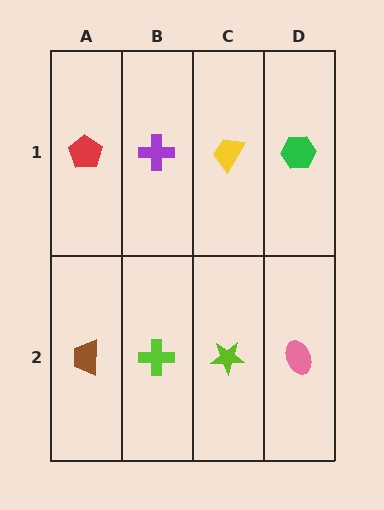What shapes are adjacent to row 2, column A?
A red pentagon (row 1, column A), a lime cross (row 2, column B).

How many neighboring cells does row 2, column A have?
2.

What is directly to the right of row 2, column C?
A pink ellipse.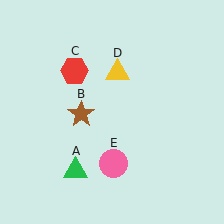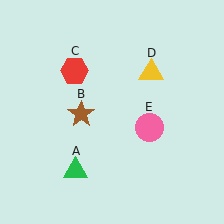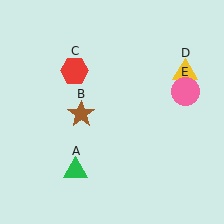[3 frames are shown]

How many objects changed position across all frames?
2 objects changed position: yellow triangle (object D), pink circle (object E).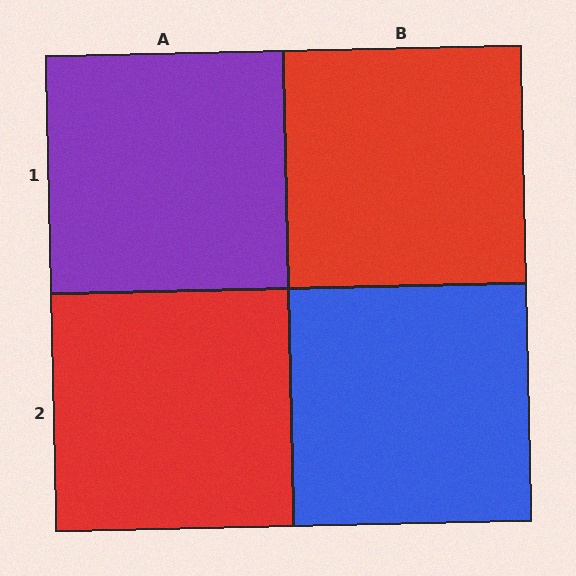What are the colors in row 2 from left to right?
Red, blue.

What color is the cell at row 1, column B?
Red.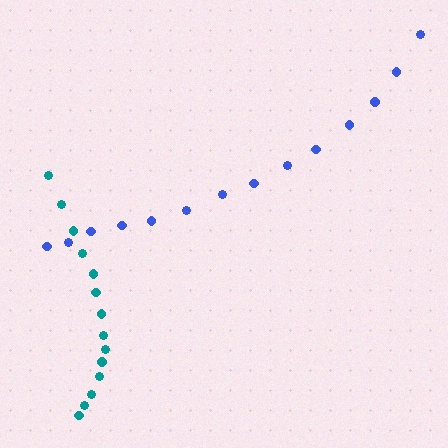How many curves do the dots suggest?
There are 2 distinct paths.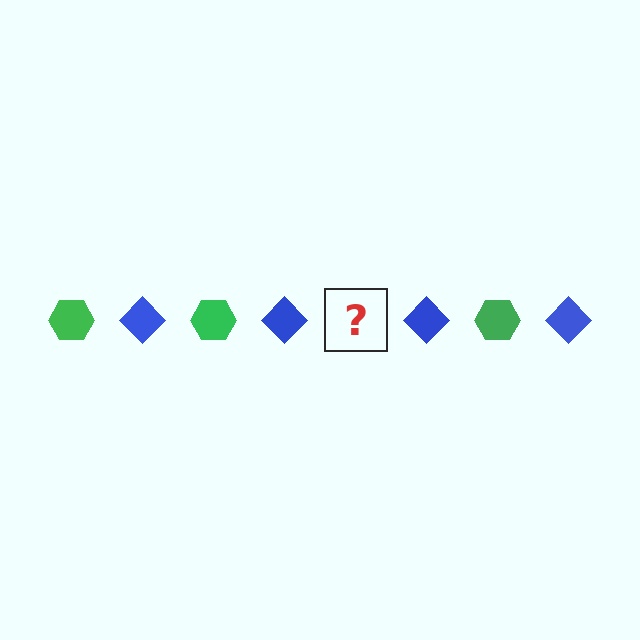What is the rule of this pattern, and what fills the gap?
The rule is that the pattern alternates between green hexagon and blue diamond. The gap should be filled with a green hexagon.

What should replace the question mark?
The question mark should be replaced with a green hexagon.